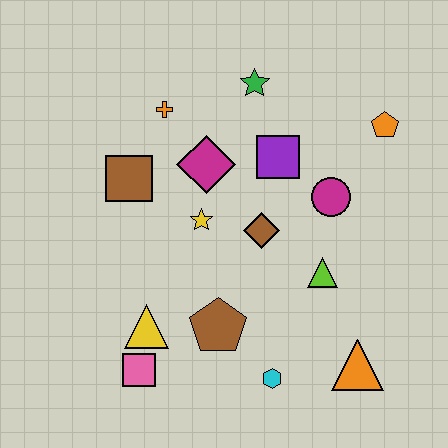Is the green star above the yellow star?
Yes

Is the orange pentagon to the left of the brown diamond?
No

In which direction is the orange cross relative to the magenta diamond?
The orange cross is above the magenta diamond.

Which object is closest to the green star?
The purple square is closest to the green star.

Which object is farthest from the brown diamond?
The pink square is farthest from the brown diamond.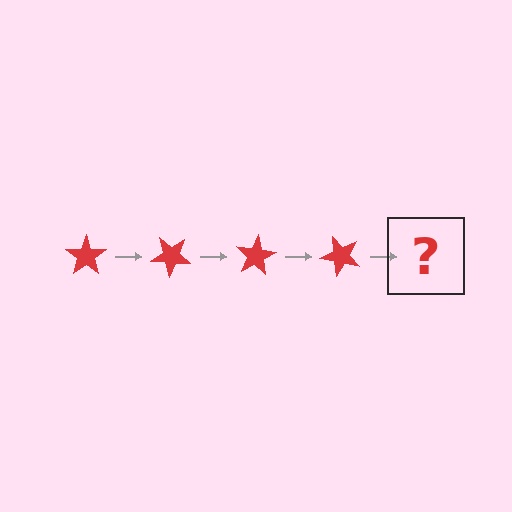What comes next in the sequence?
The next element should be a red star rotated 160 degrees.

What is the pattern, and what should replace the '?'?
The pattern is that the star rotates 40 degrees each step. The '?' should be a red star rotated 160 degrees.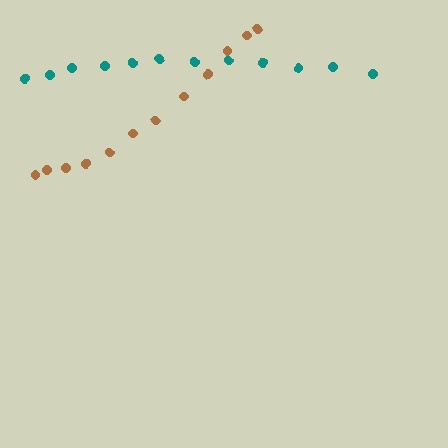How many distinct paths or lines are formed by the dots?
There are 2 distinct paths.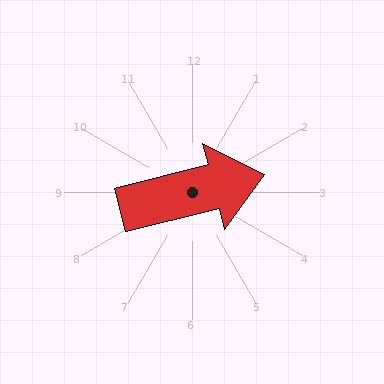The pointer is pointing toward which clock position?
Roughly 3 o'clock.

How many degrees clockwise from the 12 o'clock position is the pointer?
Approximately 76 degrees.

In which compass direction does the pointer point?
East.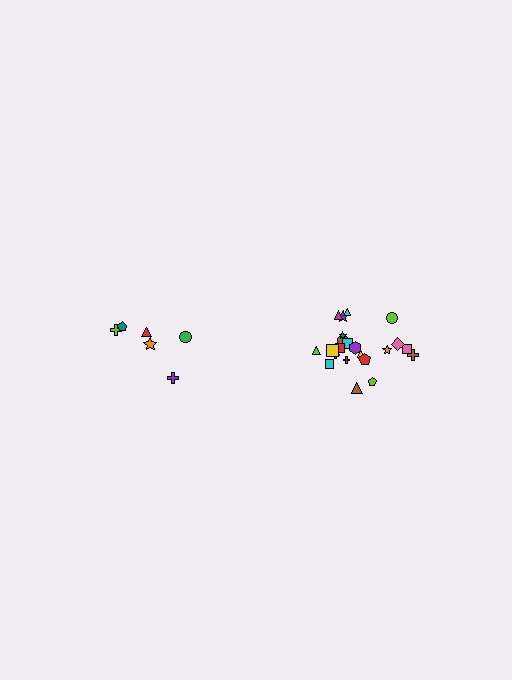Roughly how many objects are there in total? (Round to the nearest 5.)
Roughly 30 objects in total.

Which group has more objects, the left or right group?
The right group.